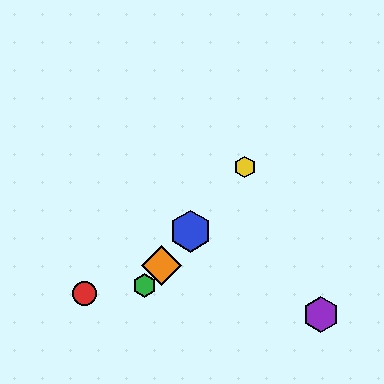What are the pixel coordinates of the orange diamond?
The orange diamond is at (162, 265).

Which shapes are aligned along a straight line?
The blue hexagon, the green hexagon, the yellow hexagon, the orange diamond are aligned along a straight line.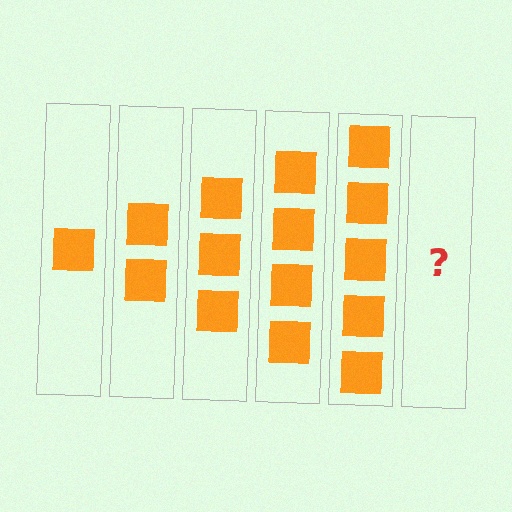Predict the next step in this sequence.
The next step is 6 squares.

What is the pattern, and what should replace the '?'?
The pattern is that each step adds one more square. The '?' should be 6 squares.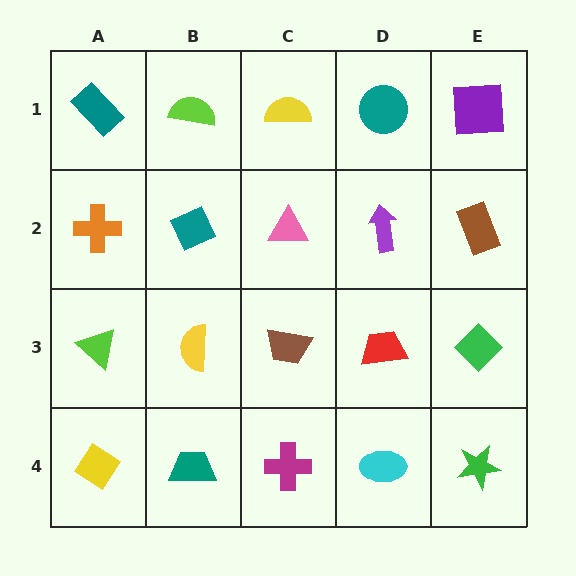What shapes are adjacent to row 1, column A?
An orange cross (row 2, column A), a lime semicircle (row 1, column B).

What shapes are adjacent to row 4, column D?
A red trapezoid (row 3, column D), a magenta cross (row 4, column C), a green star (row 4, column E).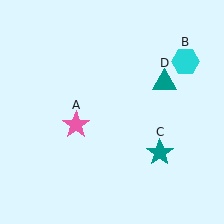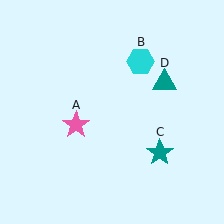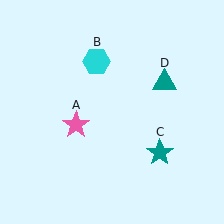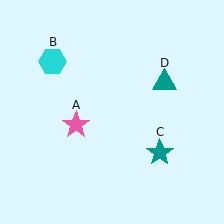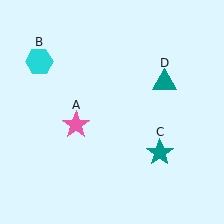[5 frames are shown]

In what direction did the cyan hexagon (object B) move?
The cyan hexagon (object B) moved left.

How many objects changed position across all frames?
1 object changed position: cyan hexagon (object B).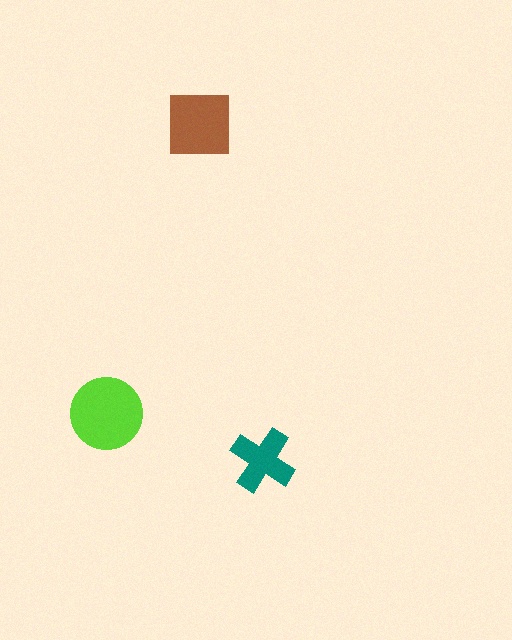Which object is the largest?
The lime circle.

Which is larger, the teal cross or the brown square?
The brown square.